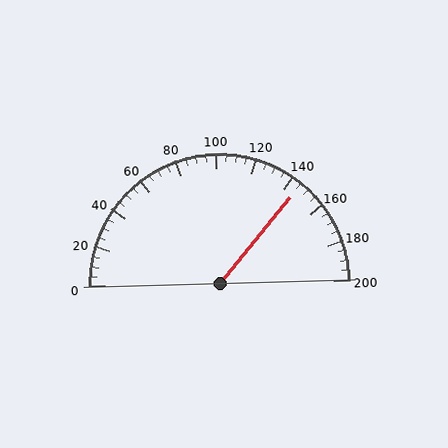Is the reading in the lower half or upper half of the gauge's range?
The reading is in the upper half of the range (0 to 200).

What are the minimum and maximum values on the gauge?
The gauge ranges from 0 to 200.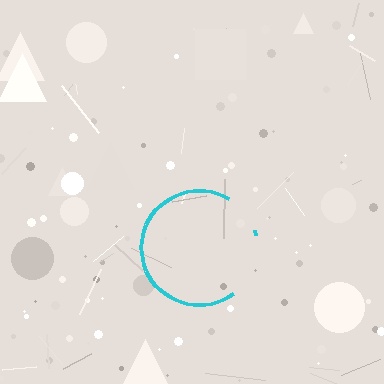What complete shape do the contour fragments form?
The contour fragments form a circle.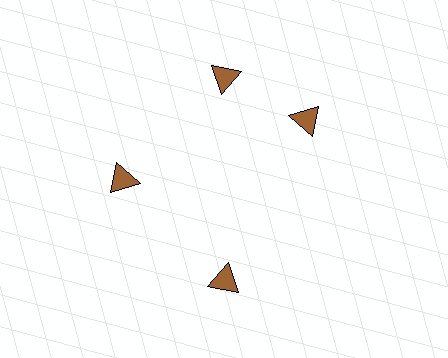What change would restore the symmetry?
The symmetry would be restored by rotating it back into even spacing with its neighbors so that all 4 triangles sit at equal angles and equal distance from the center.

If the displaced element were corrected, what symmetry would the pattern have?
It would have 4-fold rotational symmetry — the pattern would map onto itself every 90 degrees.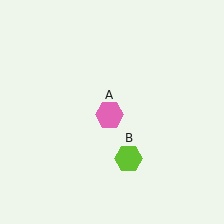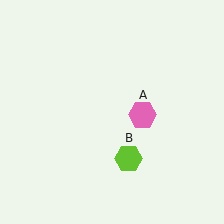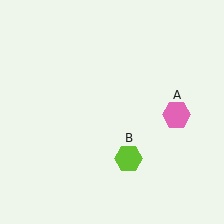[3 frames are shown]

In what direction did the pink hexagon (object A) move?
The pink hexagon (object A) moved right.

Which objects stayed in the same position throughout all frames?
Lime hexagon (object B) remained stationary.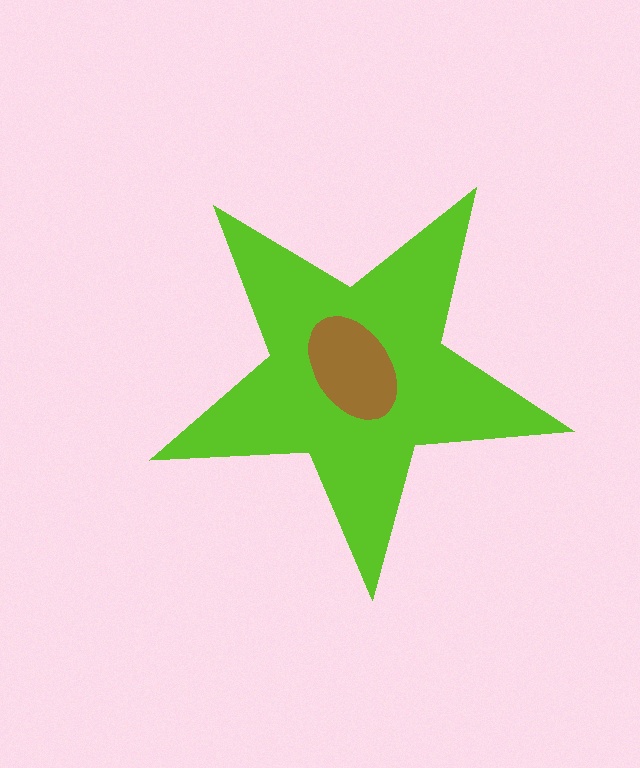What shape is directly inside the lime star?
The brown ellipse.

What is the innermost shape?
The brown ellipse.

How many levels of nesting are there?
2.